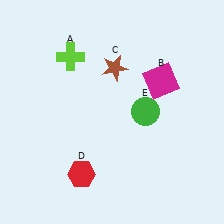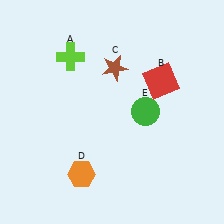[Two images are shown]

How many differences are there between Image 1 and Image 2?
There are 2 differences between the two images.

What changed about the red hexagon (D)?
In Image 1, D is red. In Image 2, it changed to orange.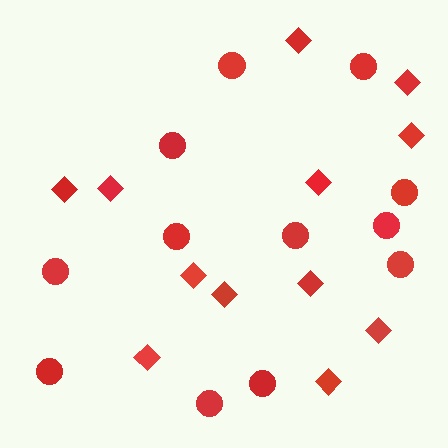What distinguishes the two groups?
There are 2 groups: one group of diamonds (12) and one group of circles (12).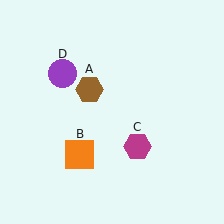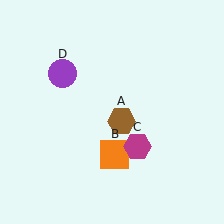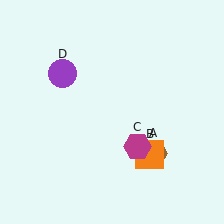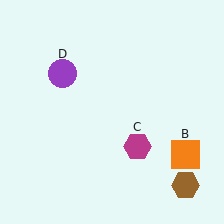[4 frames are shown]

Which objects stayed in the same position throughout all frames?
Magenta hexagon (object C) and purple circle (object D) remained stationary.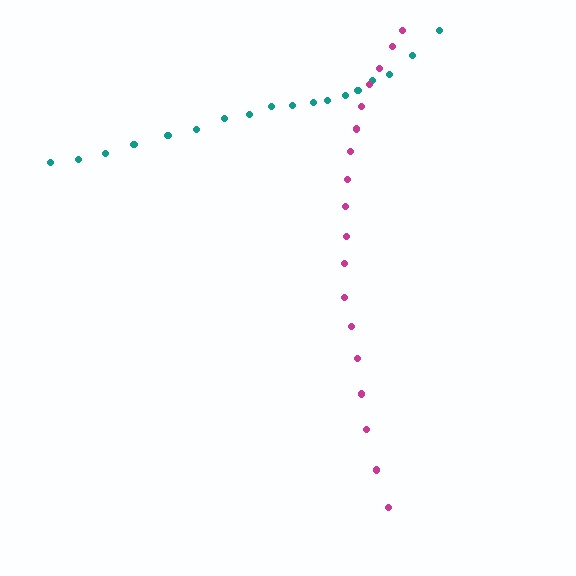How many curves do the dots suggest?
There are 2 distinct paths.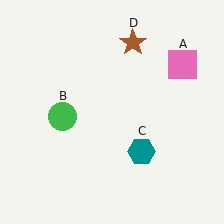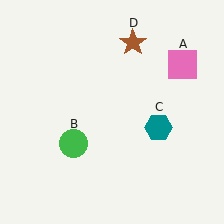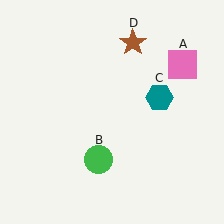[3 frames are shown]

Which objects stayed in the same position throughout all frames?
Pink square (object A) and brown star (object D) remained stationary.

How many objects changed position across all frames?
2 objects changed position: green circle (object B), teal hexagon (object C).